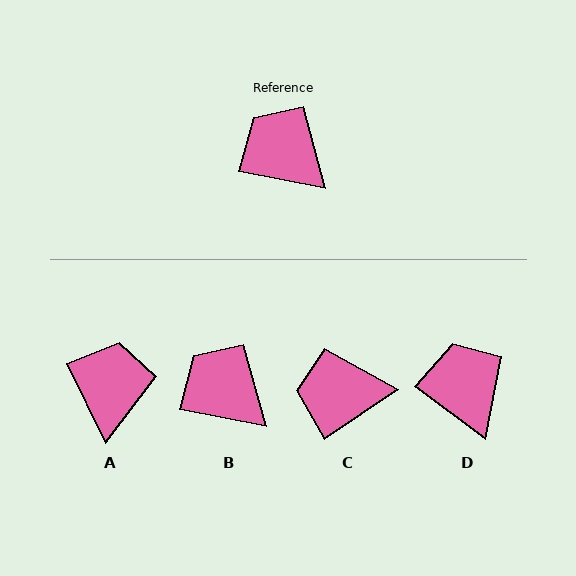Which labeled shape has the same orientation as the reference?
B.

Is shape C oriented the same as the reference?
No, it is off by about 45 degrees.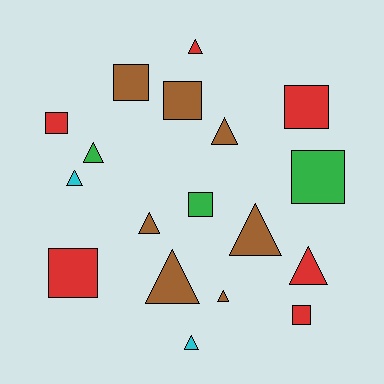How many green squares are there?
There are 2 green squares.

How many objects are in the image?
There are 18 objects.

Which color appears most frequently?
Brown, with 7 objects.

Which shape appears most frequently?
Triangle, with 10 objects.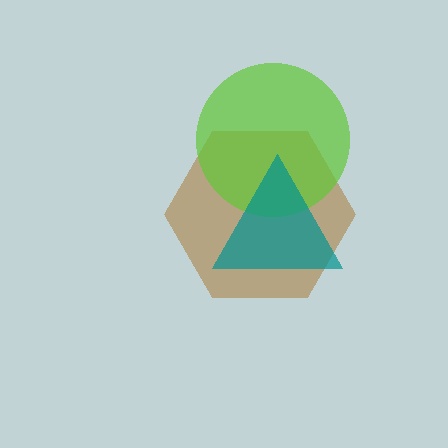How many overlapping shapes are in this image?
There are 3 overlapping shapes in the image.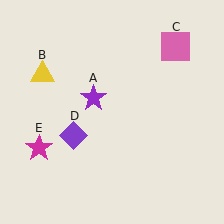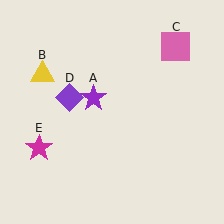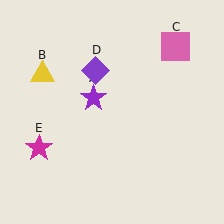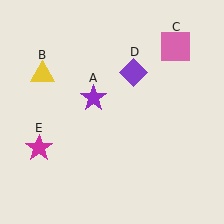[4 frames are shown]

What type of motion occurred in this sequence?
The purple diamond (object D) rotated clockwise around the center of the scene.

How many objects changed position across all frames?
1 object changed position: purple diamond (object D).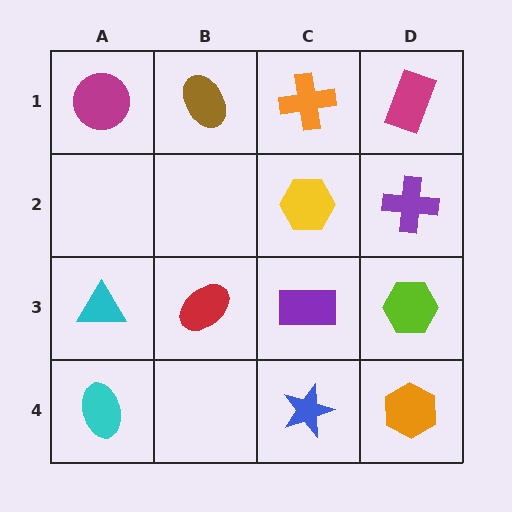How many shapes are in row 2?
2 shapes.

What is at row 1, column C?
An orange cross.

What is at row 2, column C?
A yellow hexagon.